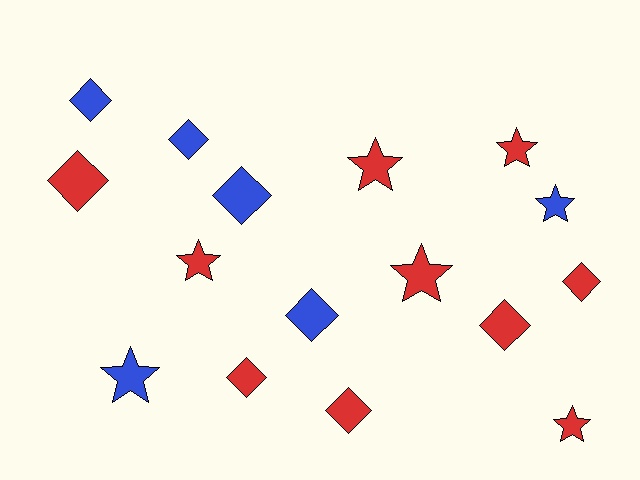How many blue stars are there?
There are 2 blue stars.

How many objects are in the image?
There are 16 objects.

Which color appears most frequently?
Red, with 10 objects.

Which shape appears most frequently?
Diamond, with 9 objects.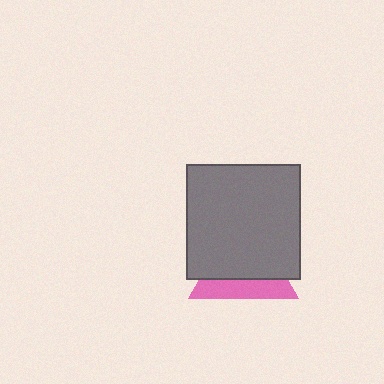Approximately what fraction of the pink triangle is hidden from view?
Roughly 63% of the pink triangle is hidden behind the gray square.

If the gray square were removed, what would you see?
You would see the complete pink triangle.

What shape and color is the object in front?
The object in front is a gray square.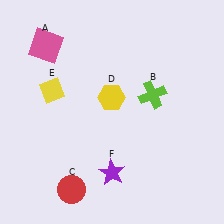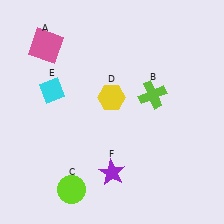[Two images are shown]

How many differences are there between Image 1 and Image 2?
There are 2 differences between the two images.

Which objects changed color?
C changed from red to lime. E changed from yellow to cyan.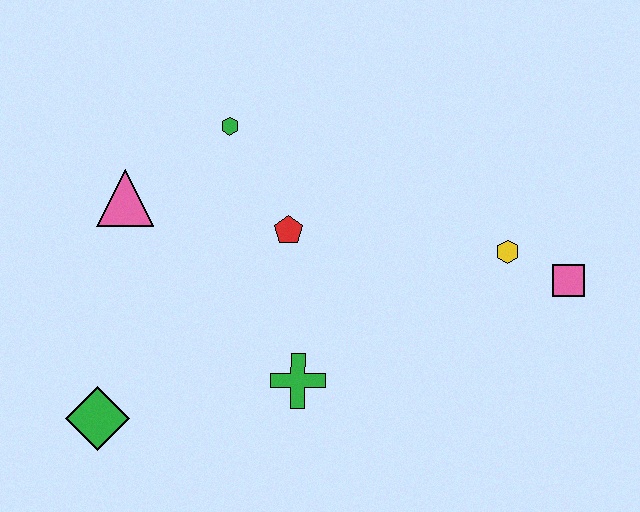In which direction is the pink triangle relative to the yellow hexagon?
The pink triangle is to the left of the yellow hexagon.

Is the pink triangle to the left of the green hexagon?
Yes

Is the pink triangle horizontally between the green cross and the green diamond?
Yes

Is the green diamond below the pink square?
Yes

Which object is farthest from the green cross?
The pink square is farthest from the green cross.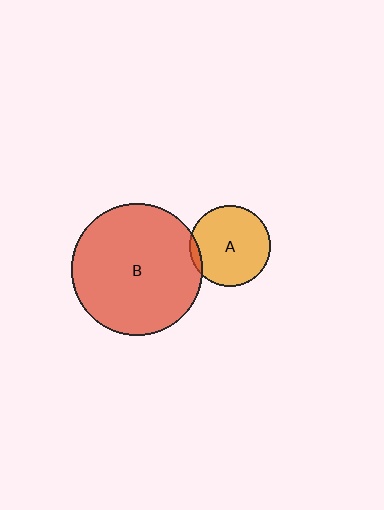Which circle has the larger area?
Circle B (red).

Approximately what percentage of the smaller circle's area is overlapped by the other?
Approximately 5%.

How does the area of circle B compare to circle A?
Approximately 2.6 times.